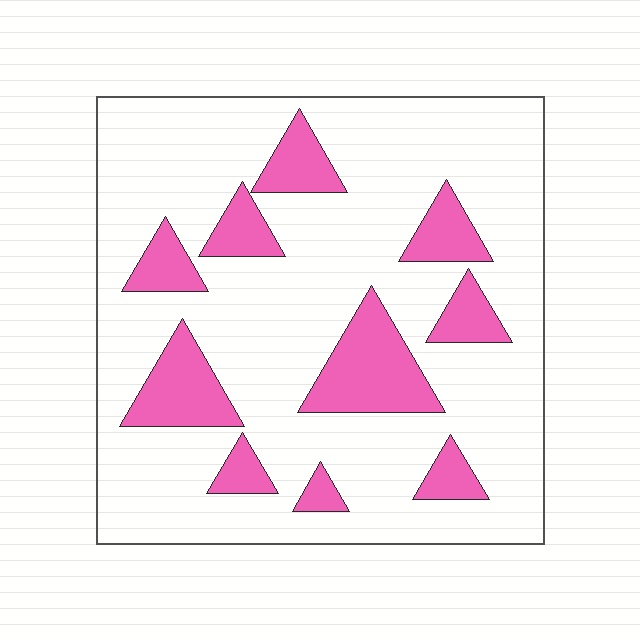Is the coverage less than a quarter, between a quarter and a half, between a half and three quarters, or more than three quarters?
Less than a quarter.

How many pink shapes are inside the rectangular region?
10.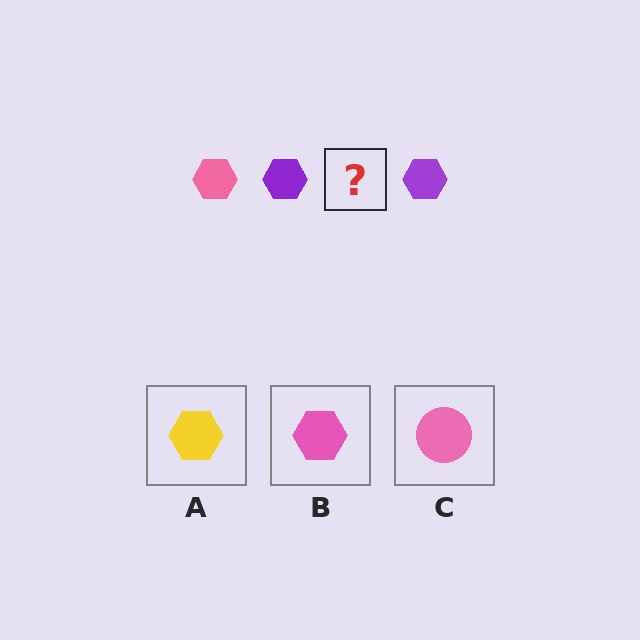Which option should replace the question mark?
Option B.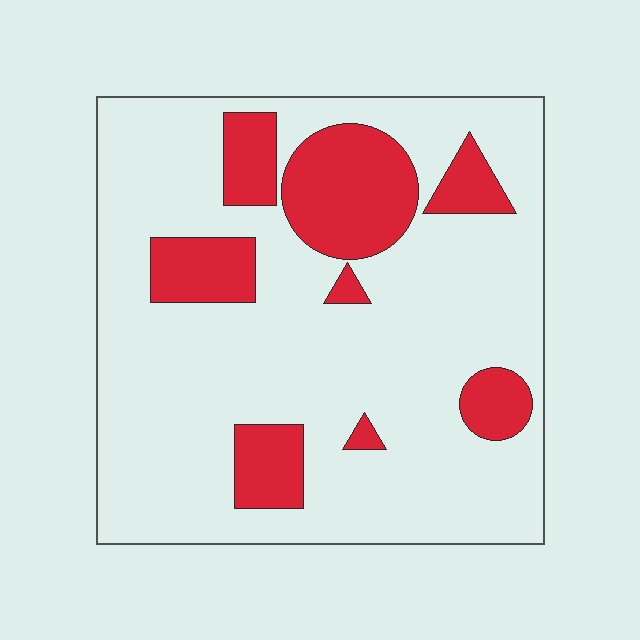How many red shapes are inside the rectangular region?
8.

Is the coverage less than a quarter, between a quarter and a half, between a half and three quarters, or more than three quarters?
Less than a quarter.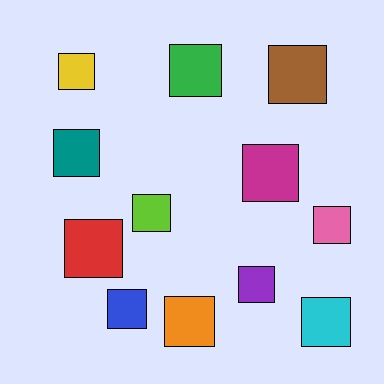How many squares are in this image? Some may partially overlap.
There are 12 squares.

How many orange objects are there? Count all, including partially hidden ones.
There is 1 orange object.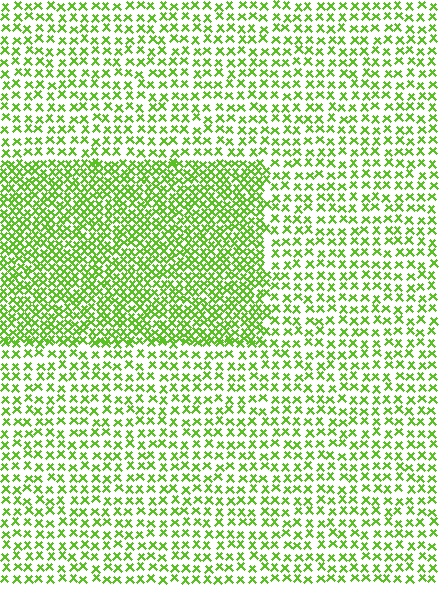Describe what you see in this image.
The image contains small lime elements arranged at two different densities. A rectangle-shaped region is visible where the elements are more densely packed than the surrounding area.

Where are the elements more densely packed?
The elements are more densely packed inside the rectangle boundary.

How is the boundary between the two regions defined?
The boundary is defined by a change in element density (approximately 2.0x ratio). All elements are the same color, size, and shape.